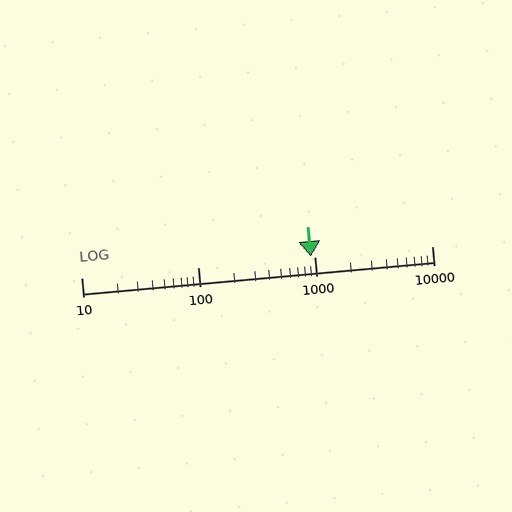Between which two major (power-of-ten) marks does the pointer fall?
The pointer is between 100 and 1000.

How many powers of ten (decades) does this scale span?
The scale spans 3 decades, from 10 to 10000.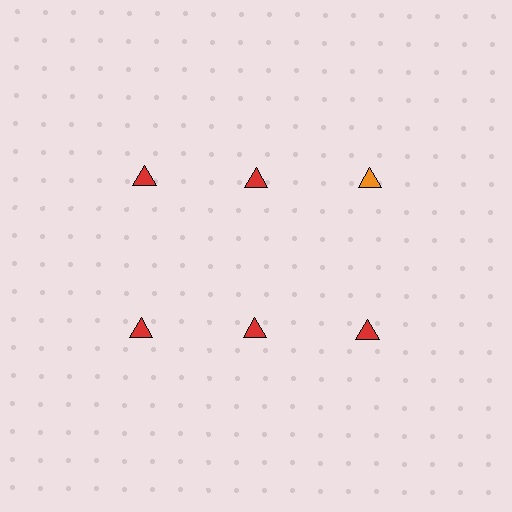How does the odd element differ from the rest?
It has a different color: orange instead of red.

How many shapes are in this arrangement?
There are 6 shapes arranged in a grid pattern.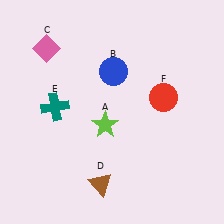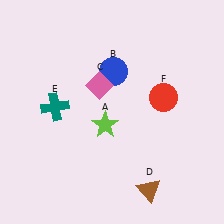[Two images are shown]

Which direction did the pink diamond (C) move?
The pink diamond (C) moved right.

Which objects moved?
The objects that moved are: the pink diamond (C), the brown triangle (D).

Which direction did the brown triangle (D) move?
The brown triangle (D) moved right.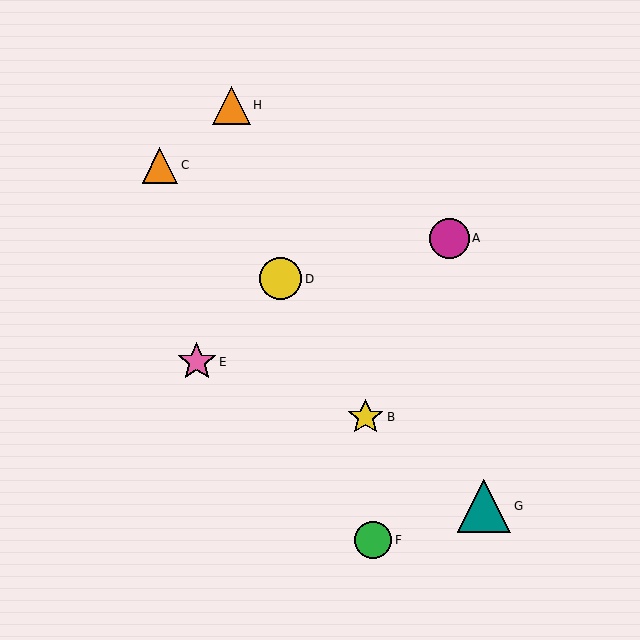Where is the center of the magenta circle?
The center of the magenta circle is at (450, 239).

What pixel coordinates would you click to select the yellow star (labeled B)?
Click at (366, 417) to select the yellow star B.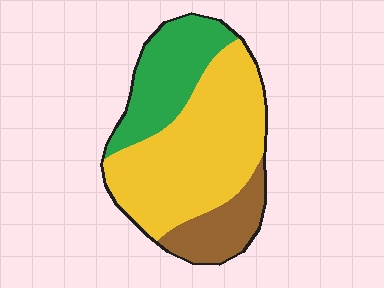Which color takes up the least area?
Brown, at roughly 15%.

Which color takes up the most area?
Yellow, at roughly 55%.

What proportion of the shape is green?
Green takes up about one quarter (1/4) of the shape.